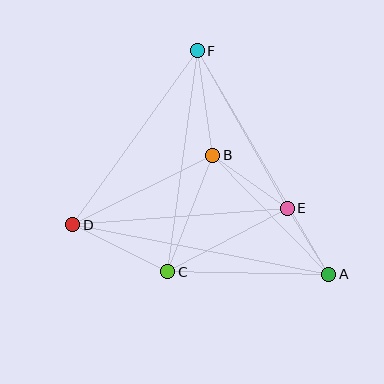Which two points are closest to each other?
Points A and E are closest to each other.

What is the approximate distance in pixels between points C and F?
The distance between C and F is approximately 223 pixels.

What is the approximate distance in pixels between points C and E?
The distance between C and E is approximately 135 pixels.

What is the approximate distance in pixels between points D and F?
The distance between D and F is approximately 214 pixels.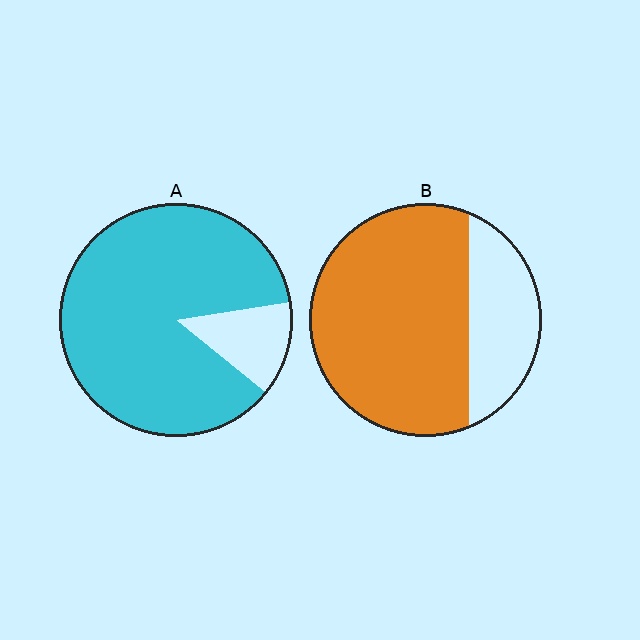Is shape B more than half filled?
Yes.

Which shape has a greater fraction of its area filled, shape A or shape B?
Shape A.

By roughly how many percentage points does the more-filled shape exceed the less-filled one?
By roughly 15 percentage points (A over B).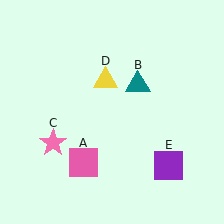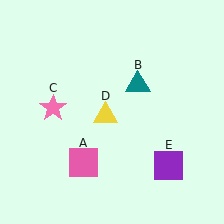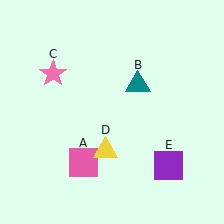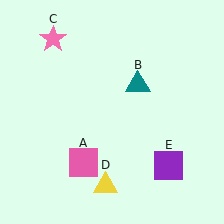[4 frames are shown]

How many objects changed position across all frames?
2 objects changed position: pink star (object C), yellow triangle (object D).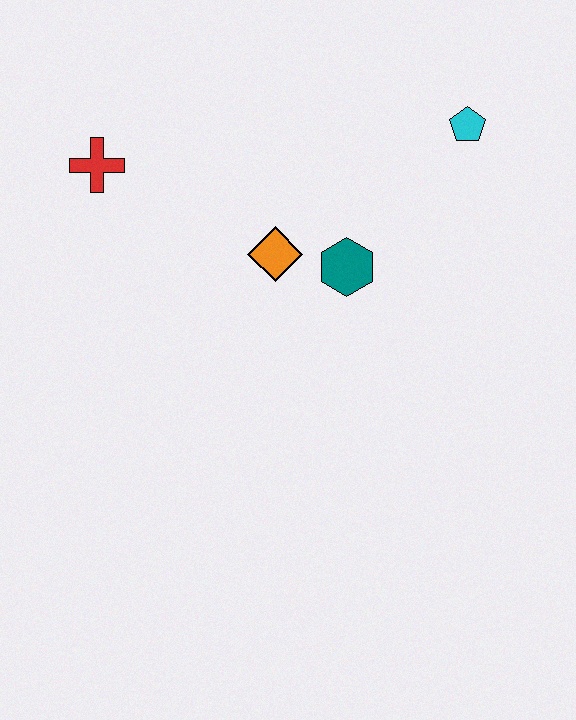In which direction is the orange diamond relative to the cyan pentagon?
The orange diamond is to the left of the cyan pentagon.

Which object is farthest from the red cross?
The cyan pentagon is farthest from the red cross.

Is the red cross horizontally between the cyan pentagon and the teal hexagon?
No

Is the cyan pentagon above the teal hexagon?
Yes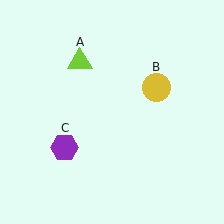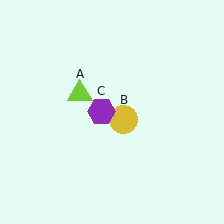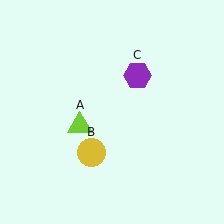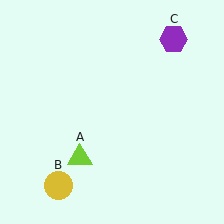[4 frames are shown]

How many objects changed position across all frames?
3 objects changed position: lime triangle (object A), yellow circle (object B), purple hexagon (object C).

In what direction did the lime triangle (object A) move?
The lime triangle (object A) moved down.